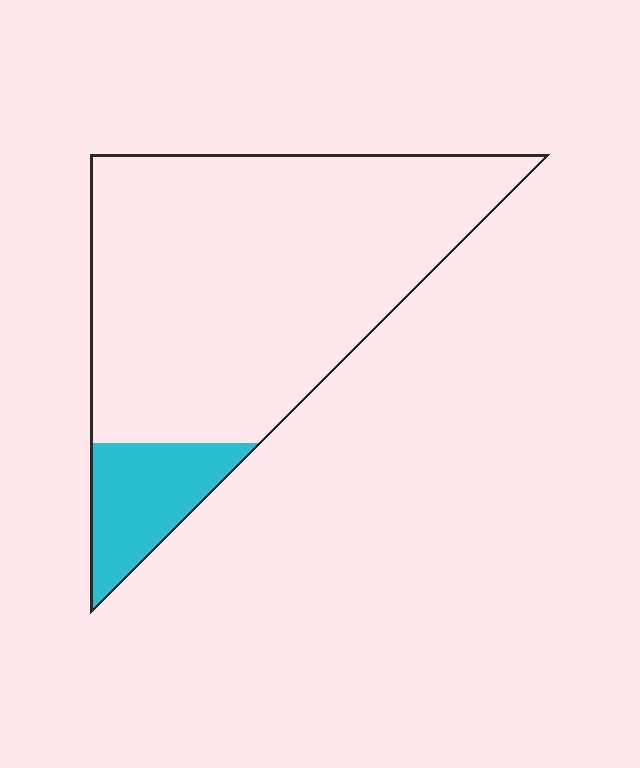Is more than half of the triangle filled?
No.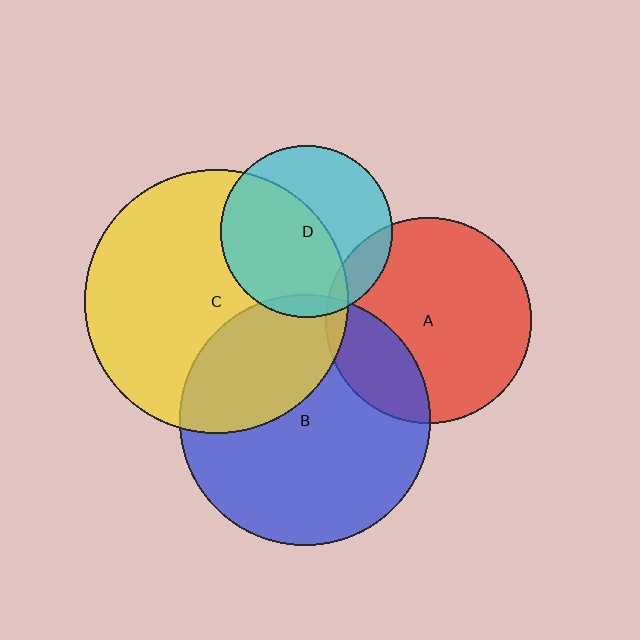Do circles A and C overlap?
Yes.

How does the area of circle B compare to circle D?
Approximately 2.1 times.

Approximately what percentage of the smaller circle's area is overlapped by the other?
Approximately 5%.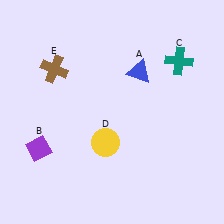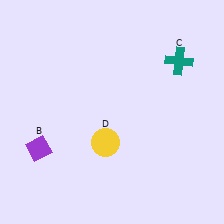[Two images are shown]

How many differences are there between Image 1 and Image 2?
There are 2 differences between the two images.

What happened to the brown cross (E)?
The brown cross (E) was removed in Image 2. It was in the top-left area of Image 1.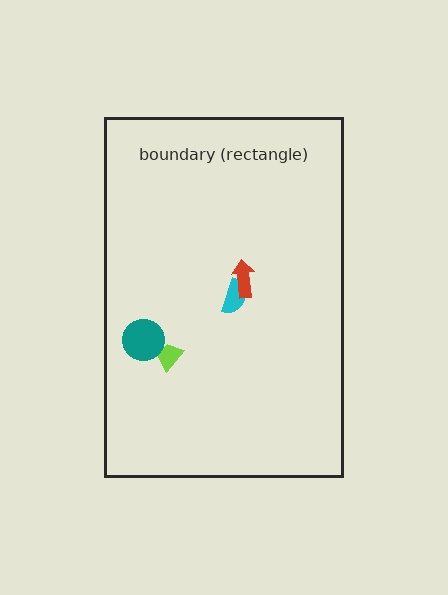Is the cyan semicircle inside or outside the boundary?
Inside.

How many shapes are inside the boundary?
4 inside, 0 outside.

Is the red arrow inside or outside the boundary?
Inside.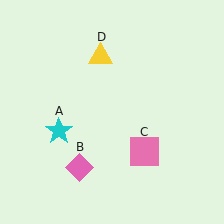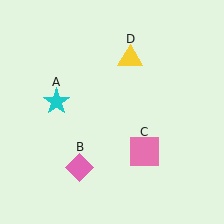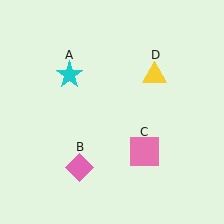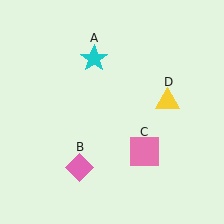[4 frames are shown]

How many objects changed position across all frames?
2 objects changed position: cyan star (object A), yellow triangle (object D).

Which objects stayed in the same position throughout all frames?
Pink diamond (object B) and pink square (object C) remained stationary.